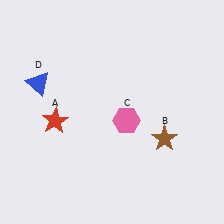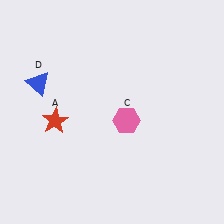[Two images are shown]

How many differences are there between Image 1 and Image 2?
There is 1 difference between the two images.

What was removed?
The brown star (B) was removed in Image 2.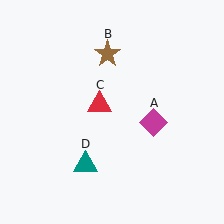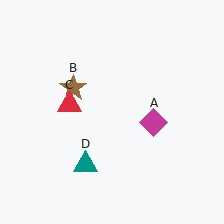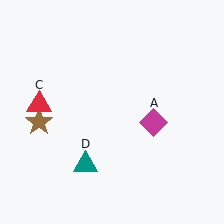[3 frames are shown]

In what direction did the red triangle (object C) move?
The red triangle (object C) moved left.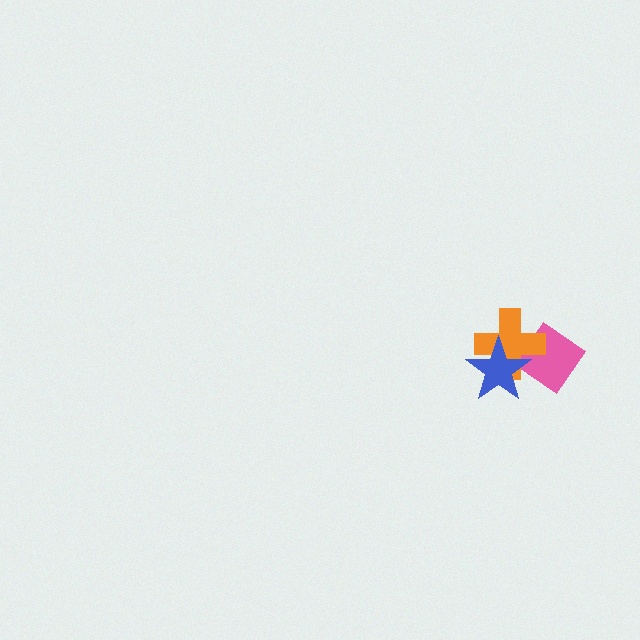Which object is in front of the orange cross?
The blue star is in front of the orange cross.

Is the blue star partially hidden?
No, no other shape covers it.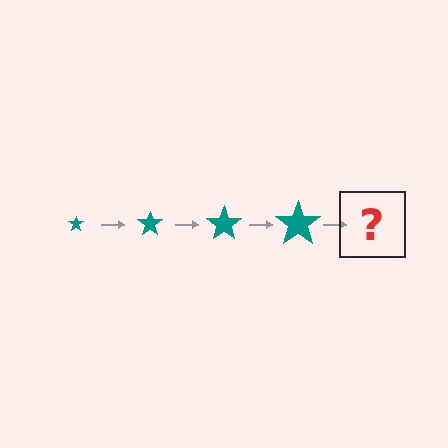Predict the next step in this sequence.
The next step is a teal star, larger than the previous one.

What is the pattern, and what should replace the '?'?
The pattern is that the star gets progressively larger each step. The '?' should be a teal star, larger than the previous one.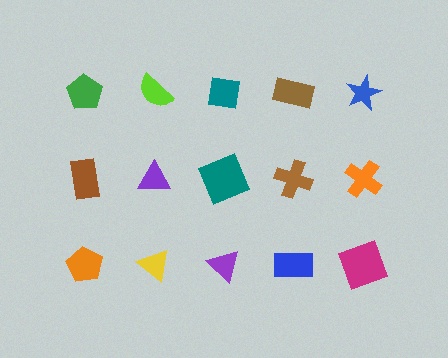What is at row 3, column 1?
An orange pentagon.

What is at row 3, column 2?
A yellow triangle.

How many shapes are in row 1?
5 shapes.